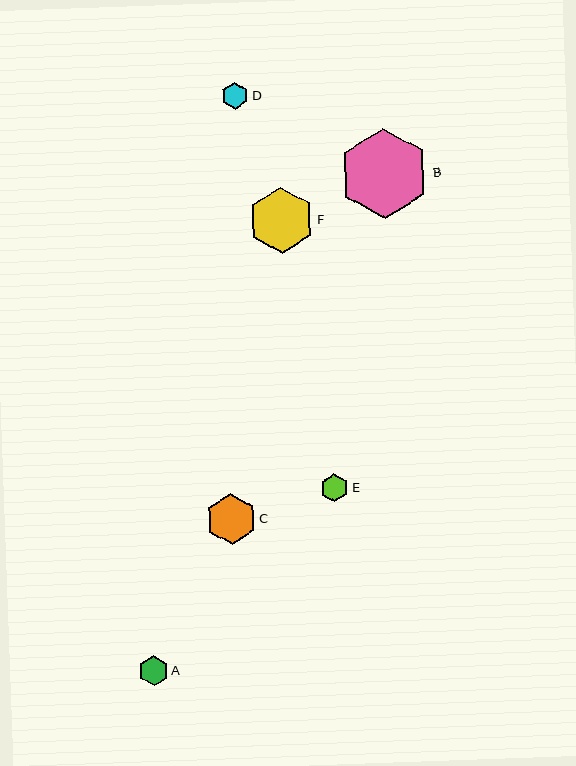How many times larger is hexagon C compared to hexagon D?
Hexagon C is approximately 1.9 times the size of hexagon D.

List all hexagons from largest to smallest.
From largest to smallest: B, F, C, A, E, D.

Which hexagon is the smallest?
Hexagon D is the smallest with a size of approximately 27 pixels.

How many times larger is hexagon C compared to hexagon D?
Hexagon C is approximately 1.9 times the size of hexagon D.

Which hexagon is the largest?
Hexagon B is the largest with a size of approximately 90 pixels.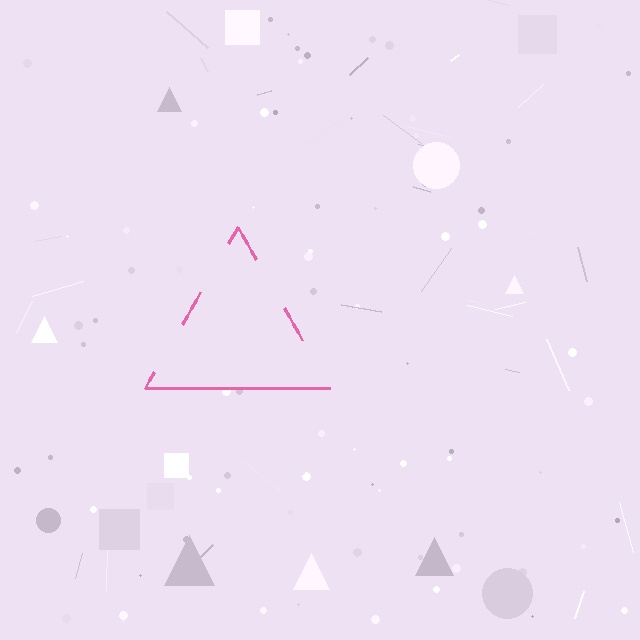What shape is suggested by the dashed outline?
The dashed outline suggests a triangle.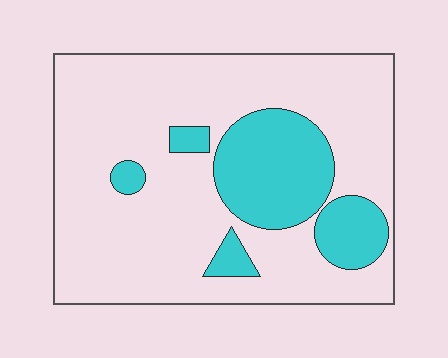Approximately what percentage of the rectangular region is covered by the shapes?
Approximately 25%.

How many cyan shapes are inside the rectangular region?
5.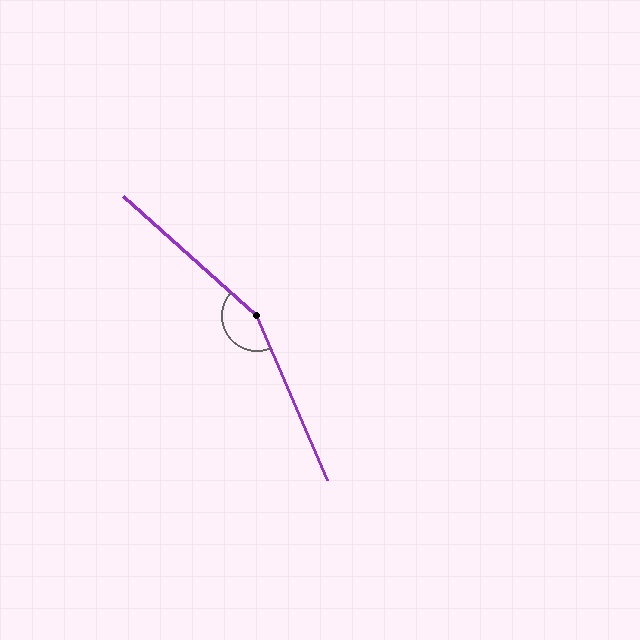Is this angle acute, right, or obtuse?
It is obtuse.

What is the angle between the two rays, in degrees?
Approximately 155 degrees.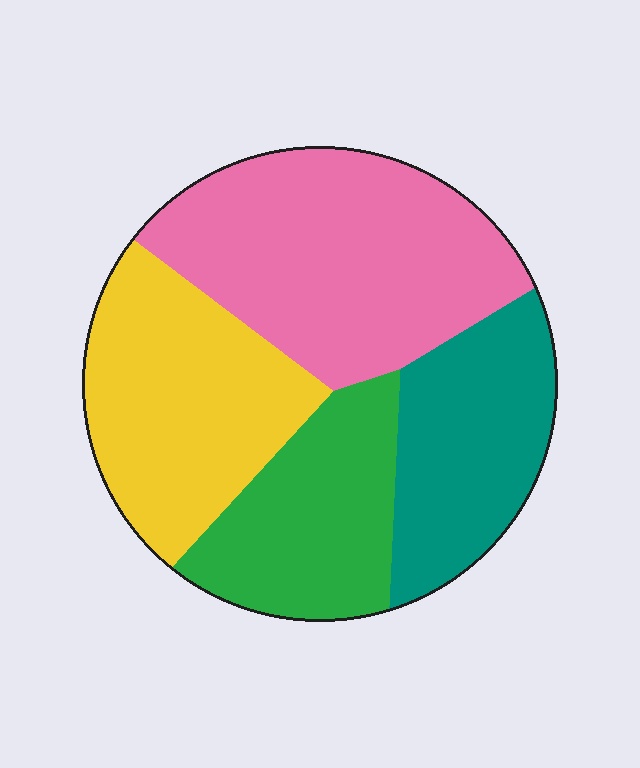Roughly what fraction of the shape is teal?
Teal covers about 20% of the shape.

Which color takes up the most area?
Pink, at roughly 35%.